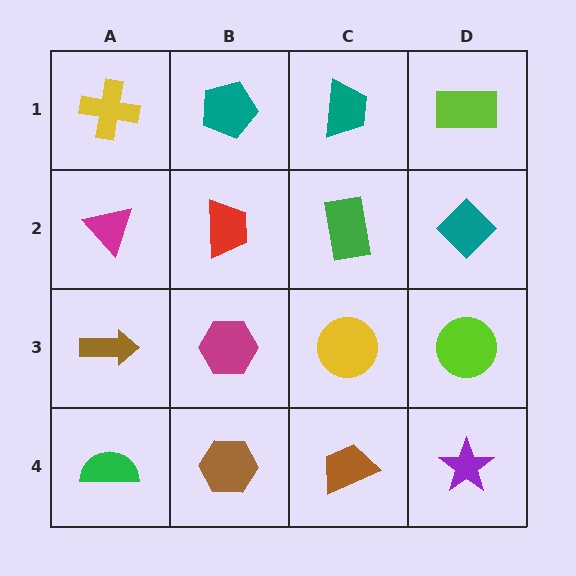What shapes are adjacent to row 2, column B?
A teal pentagon (row 1, column B), a magenta hexagon (row 3, column B), a magenta triangle (row 2, column A), a green rectangle (row 2, column C).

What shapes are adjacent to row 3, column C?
A green rectangle (row 2, column C), a brown trapezoid (row 4, column C), a magenta hexagon (row 3, column B), a lime circle (row 3, column D).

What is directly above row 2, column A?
A yellow cross.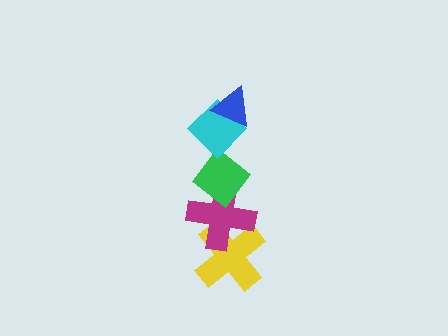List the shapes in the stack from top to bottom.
From top to bottom: the blue triangle, the cyan diamond, the green diamond, the magenta cross, the yellow cross.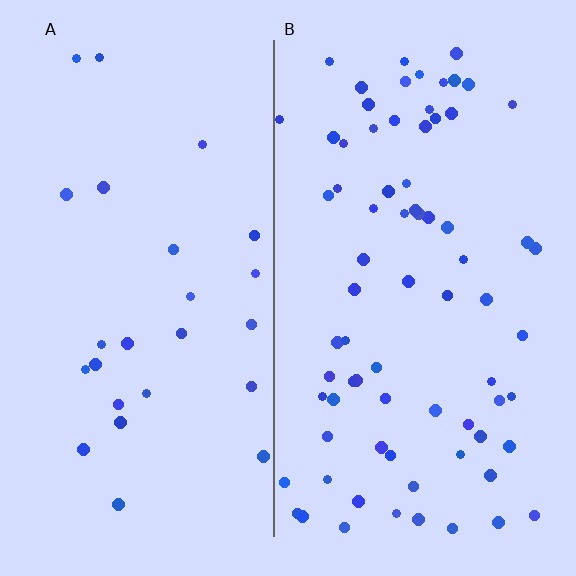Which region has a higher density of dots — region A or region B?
B (the right).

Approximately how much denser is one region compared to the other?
Approximately 2.9× — region B over region A.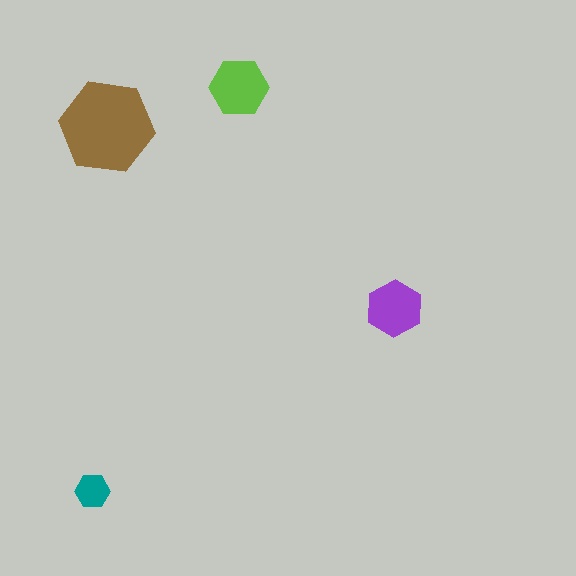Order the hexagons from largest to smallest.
the brown one, the lime one, the purple one, the teal one.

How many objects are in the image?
There are 4 objects in the image.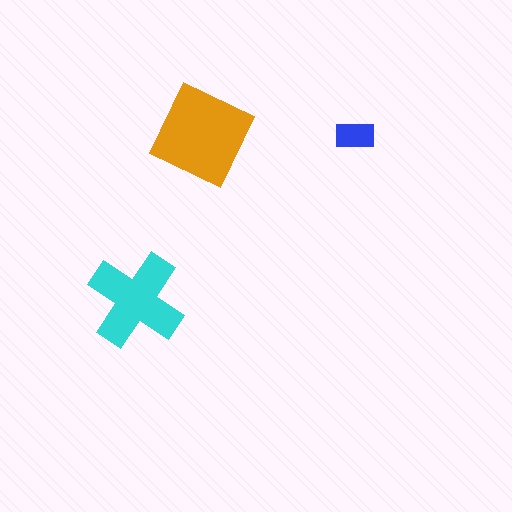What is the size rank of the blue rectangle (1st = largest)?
3rd.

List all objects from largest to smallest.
The orange diamond, the cyan cross, the blue rectangle.